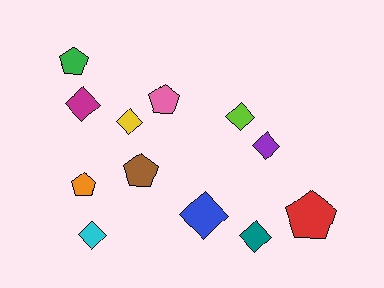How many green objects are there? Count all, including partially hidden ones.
There is 1 green object.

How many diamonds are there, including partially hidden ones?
There are 7 diamonds.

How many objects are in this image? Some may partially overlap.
There are 12 objects.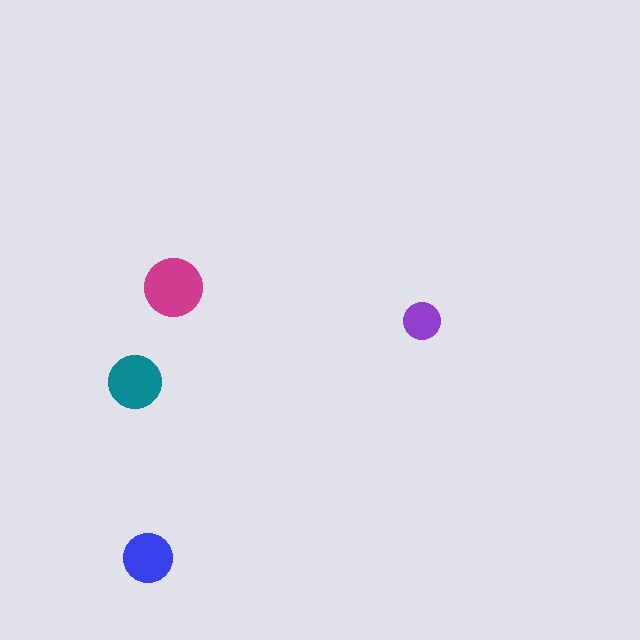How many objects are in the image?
There are 4 objects in the image.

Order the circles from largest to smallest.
the magenta one, the teal one, the blue one, the purple one.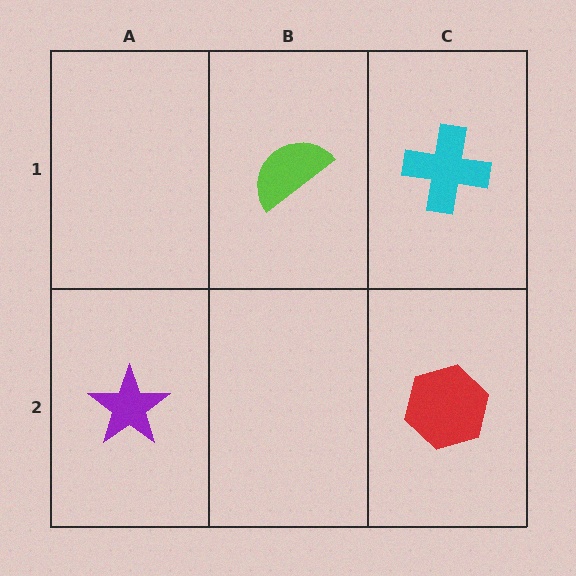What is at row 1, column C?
A cyan cross.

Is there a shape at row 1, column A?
No, that cell is empty.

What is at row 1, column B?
A lime semicircle.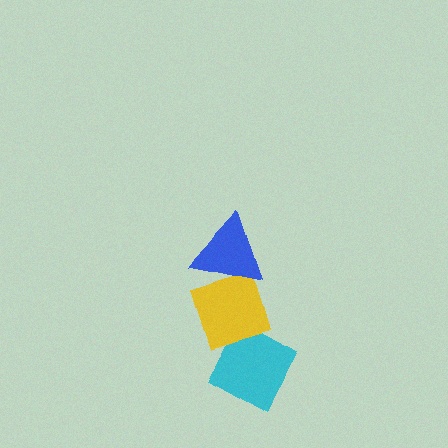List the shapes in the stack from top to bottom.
From top to bottom: the blue triangle, the yellow diamond, the cyan diamond.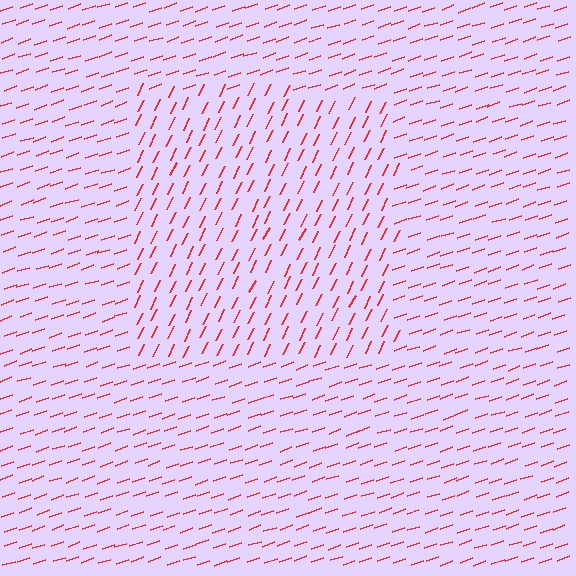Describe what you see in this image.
The image is filled with small red line segments. A rectangle region in the image has lines oriented differently from the surrounding lines, creating a visible texture boundary.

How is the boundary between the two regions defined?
The boundary is defined purely by a change in line orientation (approximately 45 degrees difference). All lines are the same color and thickness.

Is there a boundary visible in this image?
Yes, there is a texture boundary formed by a change in line orientation.